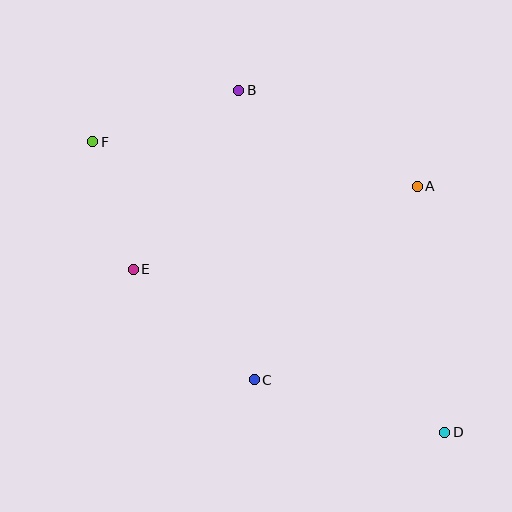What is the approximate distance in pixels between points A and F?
The distance between A and F is approximately 328 pixels.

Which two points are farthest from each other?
Points D and F are farthest from each other.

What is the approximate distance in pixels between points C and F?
The distance between C and F is approximately 287 pixels.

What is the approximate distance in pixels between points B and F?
The distance between B and F is approximately 155 pixels.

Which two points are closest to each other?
Points E and F are closest to each other.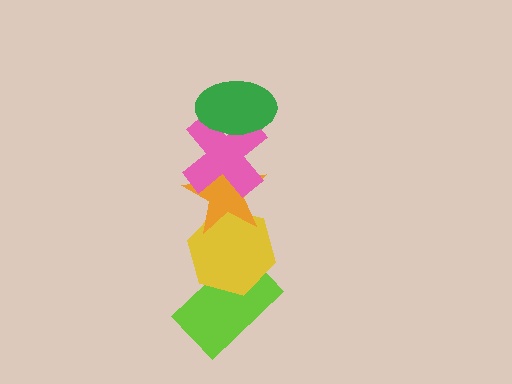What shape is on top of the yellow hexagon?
The orange star is on top of the yellow hexagon.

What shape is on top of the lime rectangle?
The yellow hexagon is on top of the lime rectangle.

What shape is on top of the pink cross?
The green ellipse is on top of the pink cross.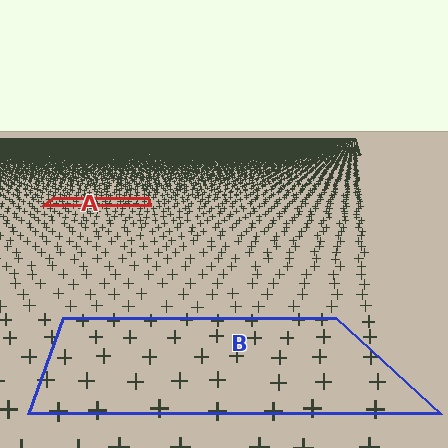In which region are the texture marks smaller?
The texture marks are smaller in region A, because it is farther away.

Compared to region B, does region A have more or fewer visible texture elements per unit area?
Region A has more texture elements per unit area — they are packed more densely because it is farther away.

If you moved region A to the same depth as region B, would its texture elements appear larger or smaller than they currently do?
They would appear larger. At a closer depth, the same texture elements are projected at a bigger on-screen size.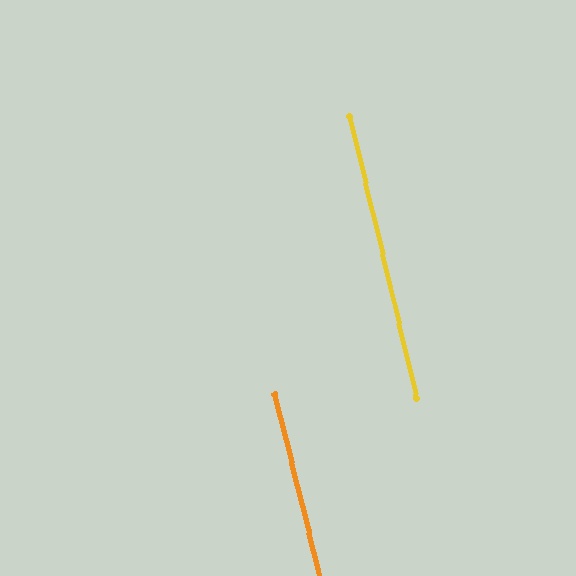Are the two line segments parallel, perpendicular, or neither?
Parallel — their directions differ by only 0.5°.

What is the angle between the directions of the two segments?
Approximately 0 degrees.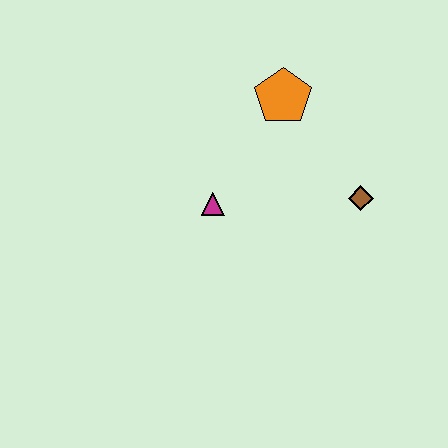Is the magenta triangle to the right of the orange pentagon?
No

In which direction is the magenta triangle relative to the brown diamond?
The magenta triangle is to the left of the brown diamond.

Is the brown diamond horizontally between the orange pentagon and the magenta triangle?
No